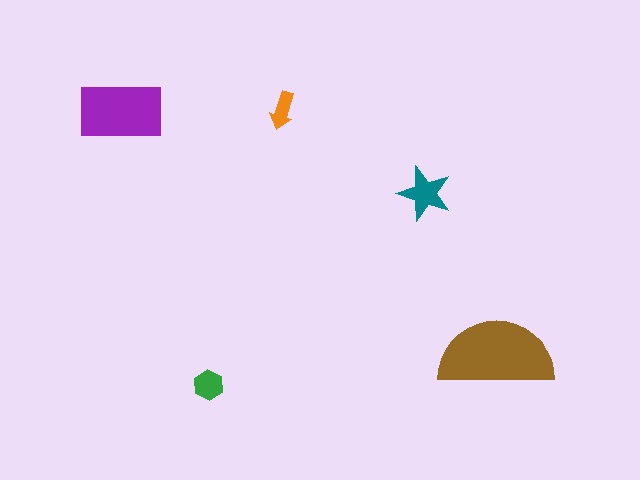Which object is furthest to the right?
The brown semicircle is rightmost.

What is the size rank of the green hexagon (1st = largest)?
4th.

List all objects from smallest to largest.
The orange arrow, the green hexagon, the teal star, the purple rectangle, the brown semicircle.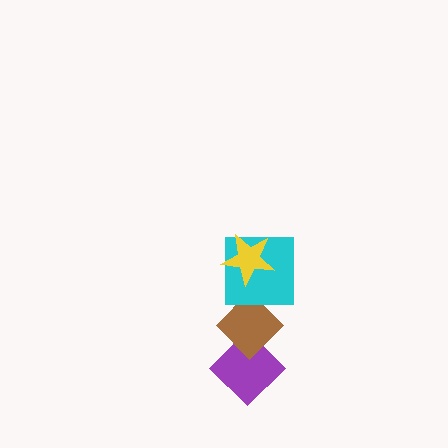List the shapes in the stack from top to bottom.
From top to bottom: the yellow star, the cyan square, the brown diamond, the purple diamond.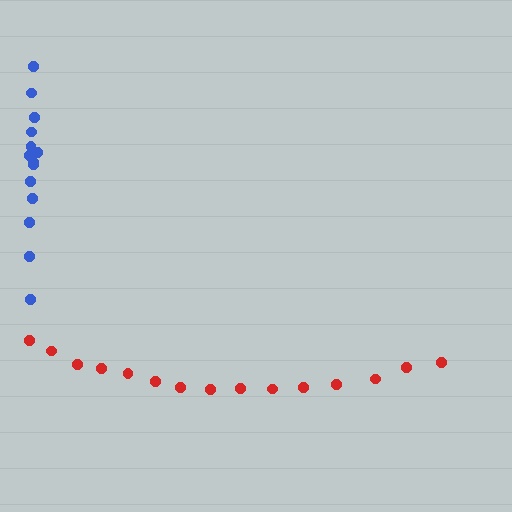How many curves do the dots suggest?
There are 2 distinct paths.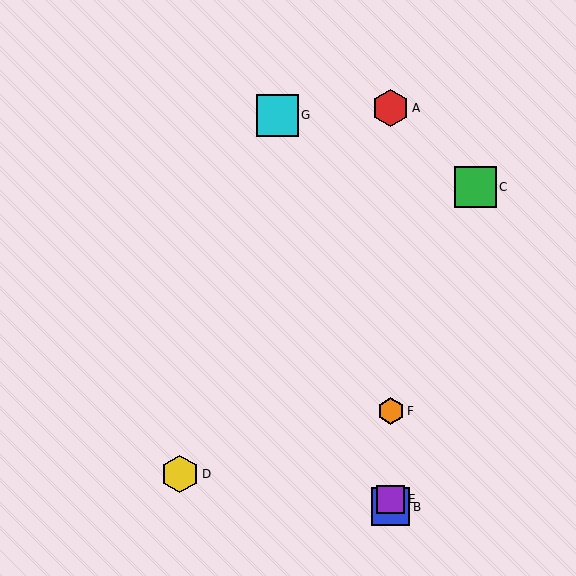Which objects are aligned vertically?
Objects A, B, E, F are aligned vertically.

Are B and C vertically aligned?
No, B is at x≈391 and C is at x≈475.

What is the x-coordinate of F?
Object F is at x≈391.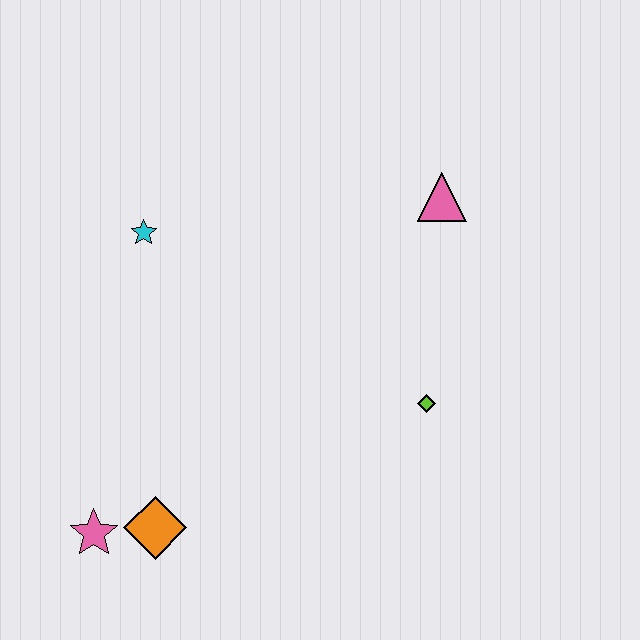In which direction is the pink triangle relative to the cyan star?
The pink triangle is to the right of the cyan star.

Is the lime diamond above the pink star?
Yes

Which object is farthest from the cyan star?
The lime diamond is farthest from the cyan star.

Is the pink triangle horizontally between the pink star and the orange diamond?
No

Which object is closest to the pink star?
The orange diamond is closest to the pink star.